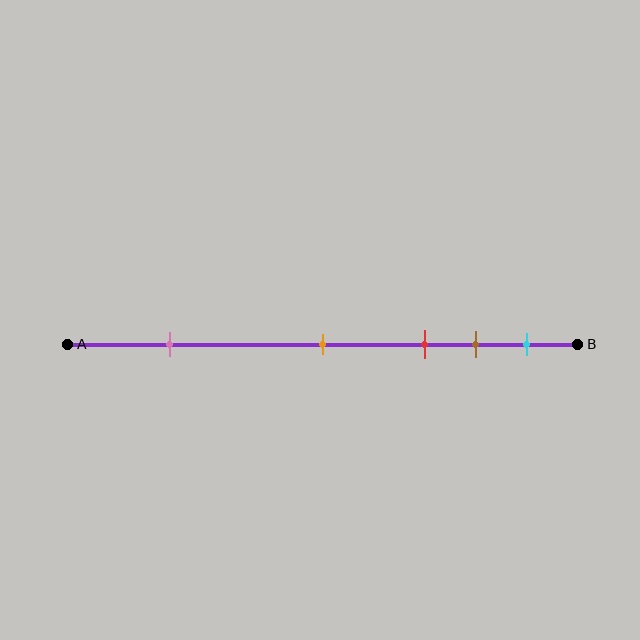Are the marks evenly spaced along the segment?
No, the marks are not evenly spaced.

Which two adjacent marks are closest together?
The brown and cyan marks are the closest adjacent pair.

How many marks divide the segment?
There are 5 marks dividing the segment.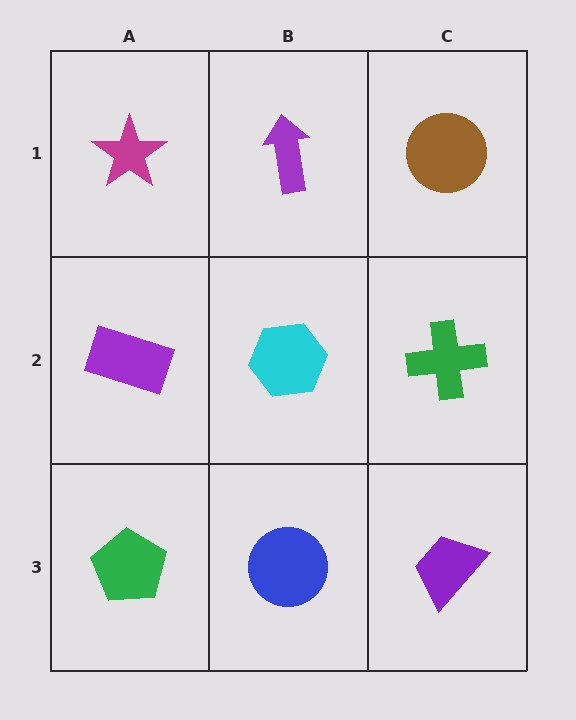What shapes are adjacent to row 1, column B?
A cyan hexagon (row 2, column B), a magenta star (row 1, column A), a brown circle (row 1, column C).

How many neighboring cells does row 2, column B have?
4.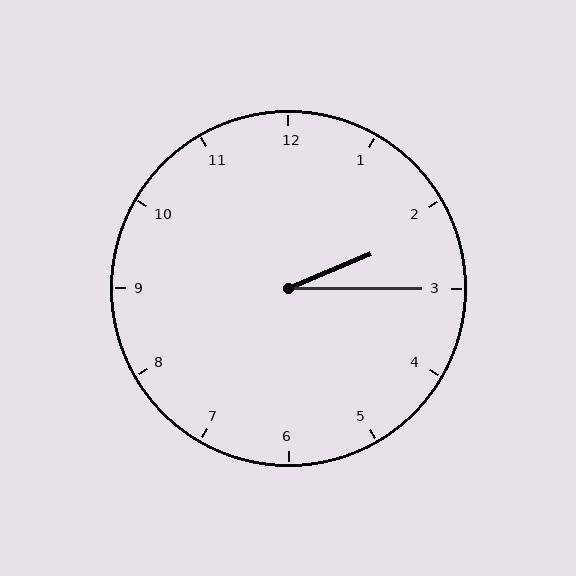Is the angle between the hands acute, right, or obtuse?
It is acute.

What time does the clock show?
2:15.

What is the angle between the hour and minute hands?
Approximately 22 degrees.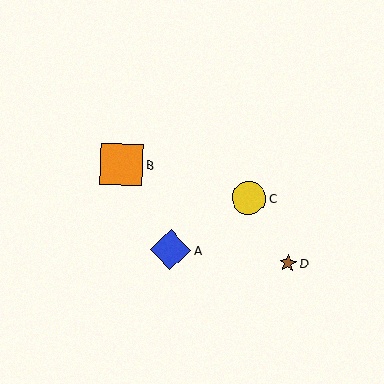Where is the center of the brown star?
The center of the brown star is at (288, 263).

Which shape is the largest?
The orange square (labeled B) is the largest.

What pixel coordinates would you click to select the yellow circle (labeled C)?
Click at (249, 198) to select the yellow circle C.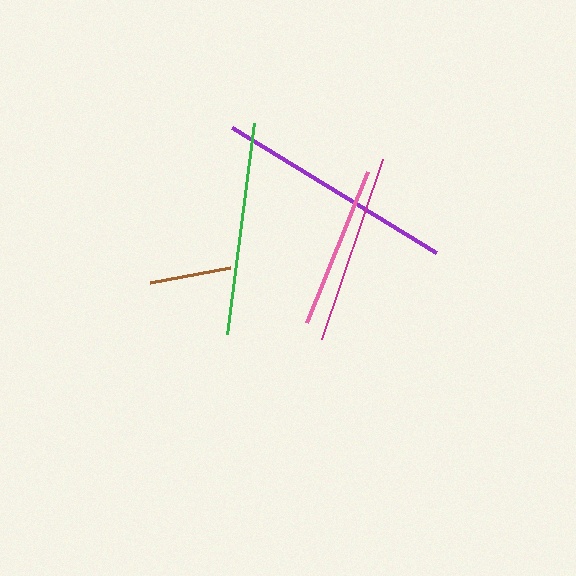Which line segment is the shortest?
The brown line is the shortest at approximately 81 pixels.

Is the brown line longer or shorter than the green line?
The green line is longer than the brown line.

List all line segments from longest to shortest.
From longest to shortest: purple, green, magenta, pink, brown.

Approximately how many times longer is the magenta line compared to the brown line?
The magenta line is approximately 2.3 times the length of the brown line.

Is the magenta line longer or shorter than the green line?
The green line is longer than the magenta line.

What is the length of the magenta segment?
The magenta segment is approximately 190 pixels long.